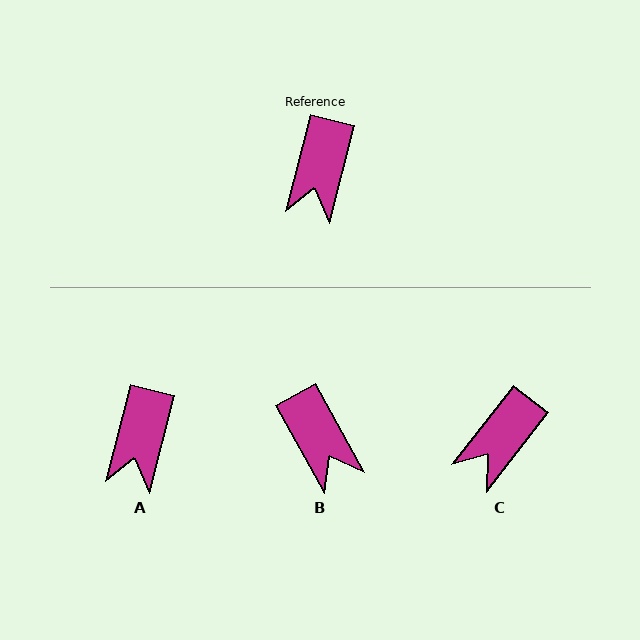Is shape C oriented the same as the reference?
No, it is off by about 23 degrees.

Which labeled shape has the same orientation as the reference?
A.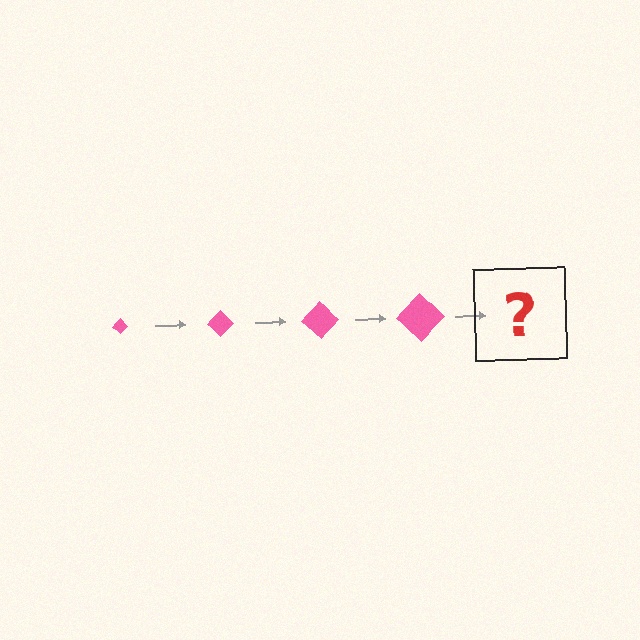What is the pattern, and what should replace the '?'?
The pattern is that the diamond gets progressively larger each step. The '?' should be a pink diamond, larger than the previous one.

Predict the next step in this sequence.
The next step is a pink diamond, larger than the previous one.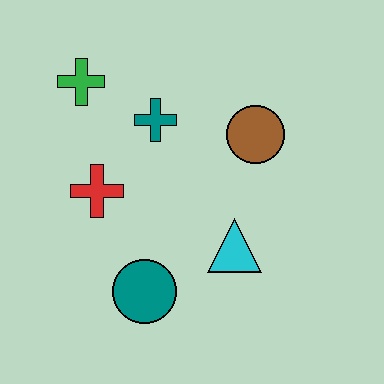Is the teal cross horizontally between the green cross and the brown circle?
Yes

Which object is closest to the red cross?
The teal cross is closest to the red cross.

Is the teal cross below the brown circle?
No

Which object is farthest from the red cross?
The brown circle is farthest from the red cross.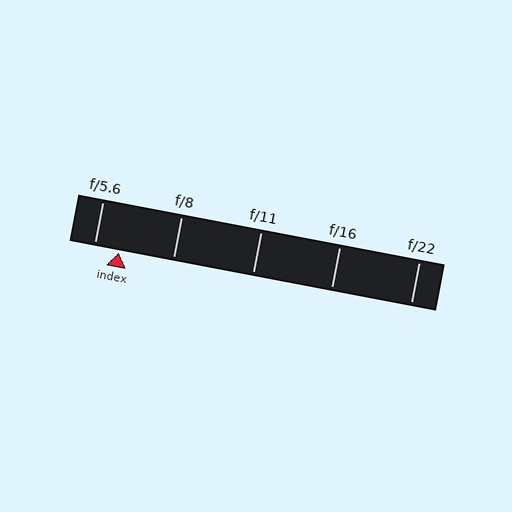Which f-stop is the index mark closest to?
The index mark is closest to f/5.6.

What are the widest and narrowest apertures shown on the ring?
The widest aperture shown is f/5.6 and the narrowest is f/22.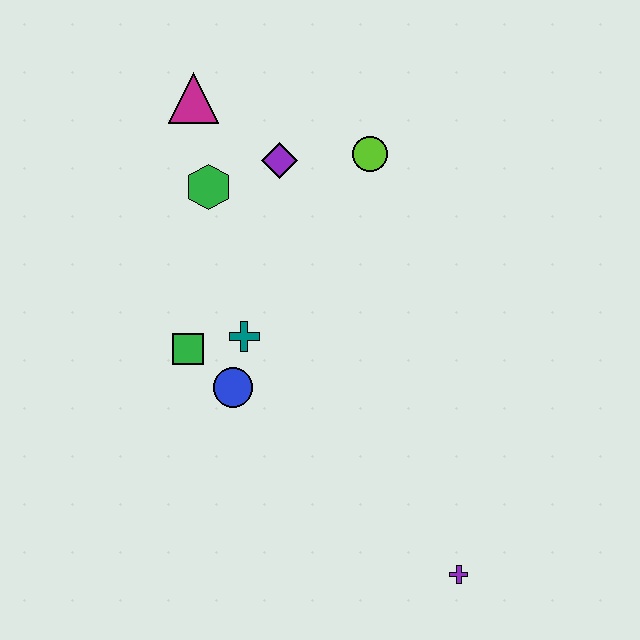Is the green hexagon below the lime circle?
Yes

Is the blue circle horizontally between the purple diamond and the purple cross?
No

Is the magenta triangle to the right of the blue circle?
No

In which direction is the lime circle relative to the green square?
The lime circle is above the green square.